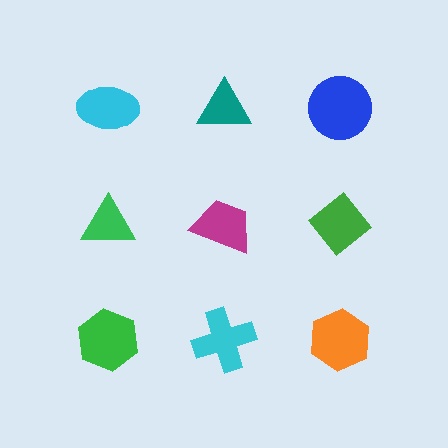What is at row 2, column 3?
A green diamond.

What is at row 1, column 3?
A blue circle.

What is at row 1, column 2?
A teal triangle.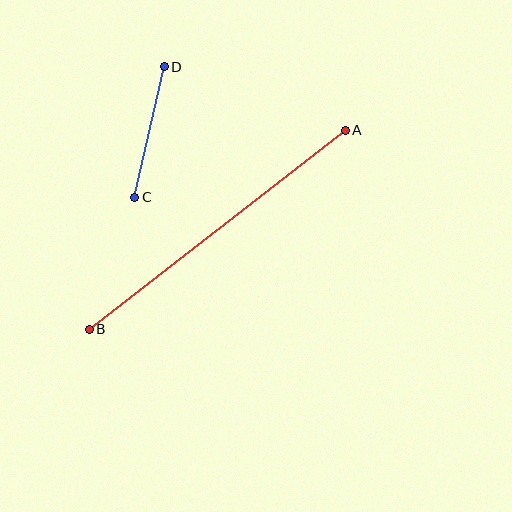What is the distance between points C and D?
The distance is approximately 133 pixels.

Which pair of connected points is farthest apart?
Points A and B are farthest apart.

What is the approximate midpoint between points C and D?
The midpoint is at approximately (149, 132) pixels.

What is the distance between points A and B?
The distance is approximately 324 pixels.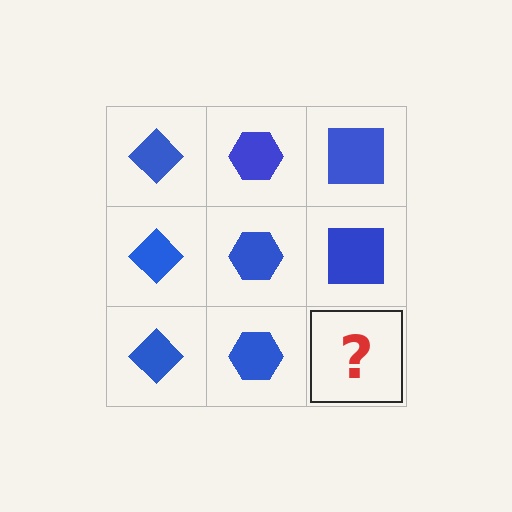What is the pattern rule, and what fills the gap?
The rule is that each column has a consistent shape. The gap should be filled with a blue square.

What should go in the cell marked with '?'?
The missing cell should contain a blue square.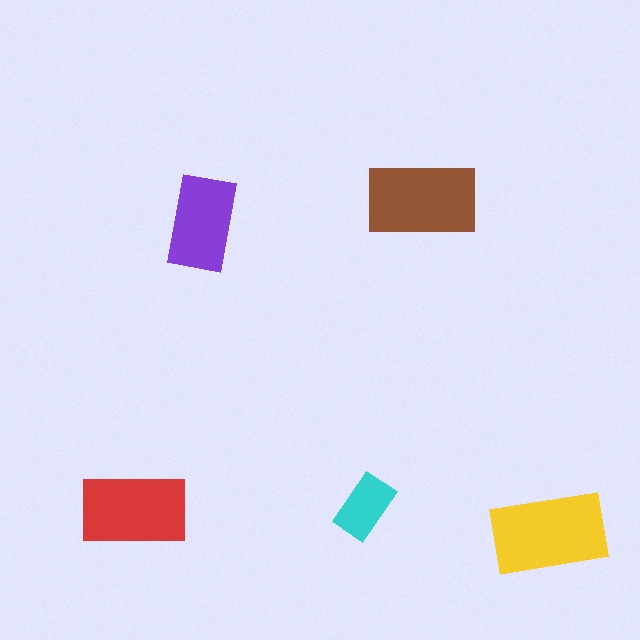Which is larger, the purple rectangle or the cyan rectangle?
The purple one.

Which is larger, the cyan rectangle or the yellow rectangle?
The yellow one.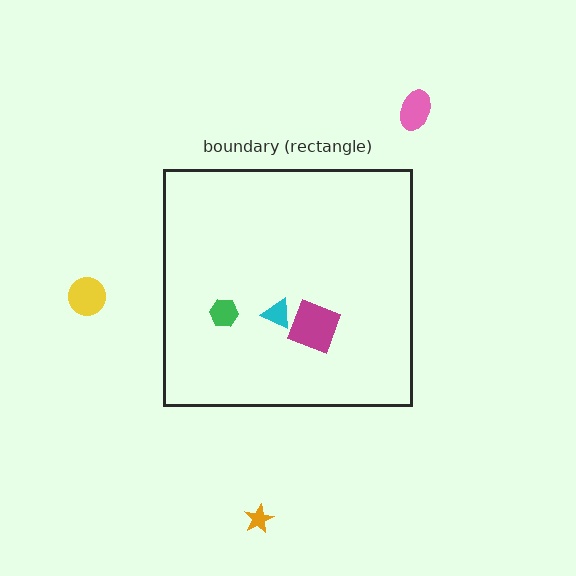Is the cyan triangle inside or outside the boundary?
Inside.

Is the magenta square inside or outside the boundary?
Inside.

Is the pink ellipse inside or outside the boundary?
Outside.